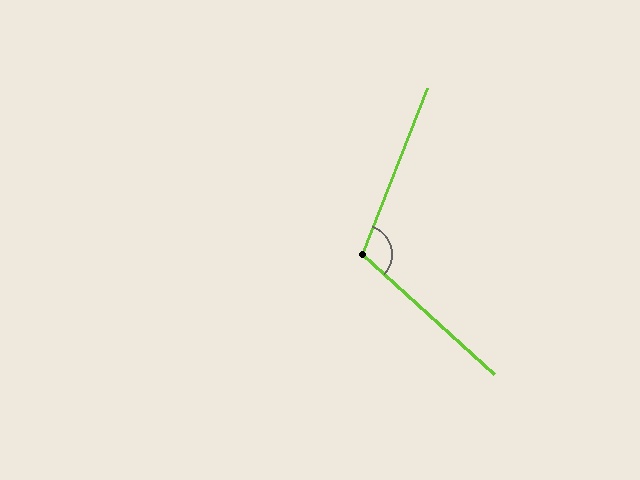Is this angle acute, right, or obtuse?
It is obtuse.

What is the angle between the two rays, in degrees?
Approximately 111 degrees.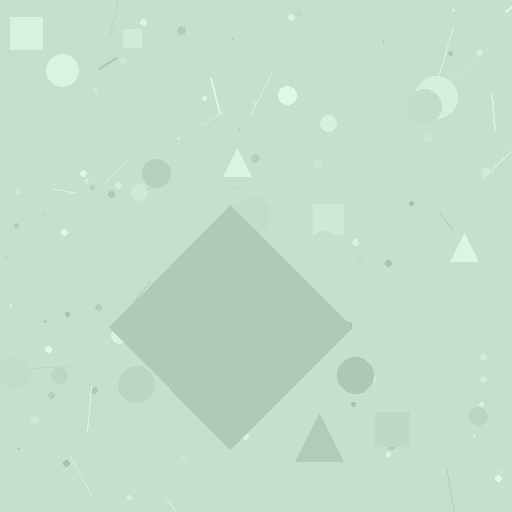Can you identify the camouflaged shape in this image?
The camouflaged shape is a diamond.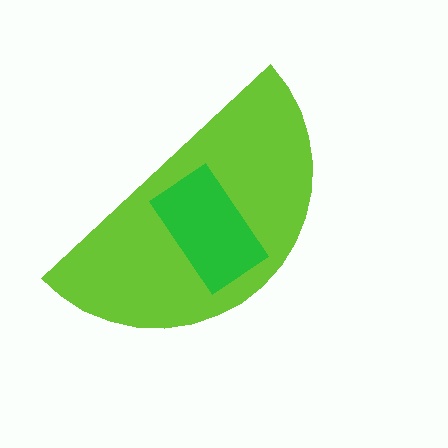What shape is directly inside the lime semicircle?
The green rectangle.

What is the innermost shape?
The green rectangle.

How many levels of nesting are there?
2.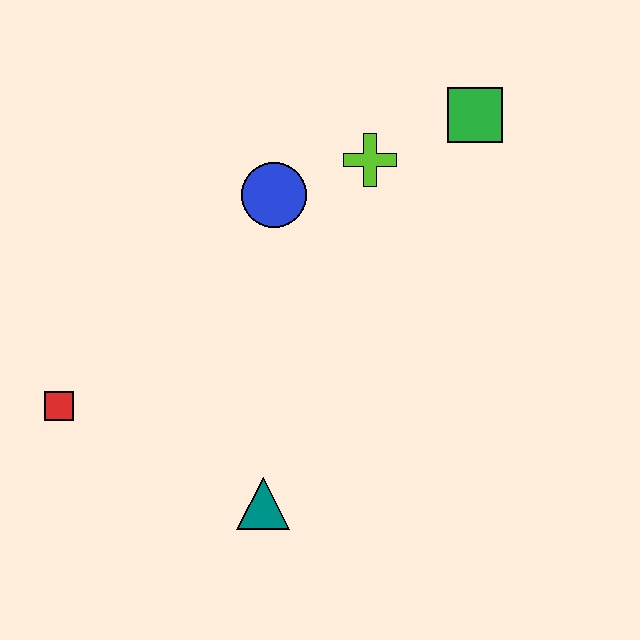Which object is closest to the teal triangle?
The red square is closest to the teal triangle.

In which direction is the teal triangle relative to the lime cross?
The teal triangle is below the lime cross.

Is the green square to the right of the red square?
Yes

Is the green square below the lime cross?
No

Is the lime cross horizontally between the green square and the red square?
Yes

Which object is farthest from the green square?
The red square is farthest from the green square.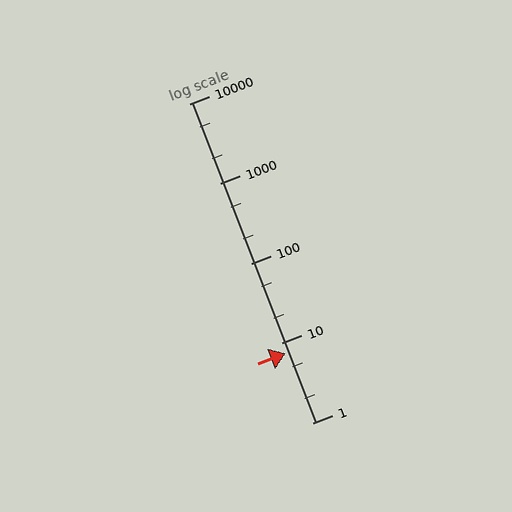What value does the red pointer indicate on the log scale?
The pointer indicates approximately 7.4.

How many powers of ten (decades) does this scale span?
The scale spans 4 decades, from 1 to 10000.